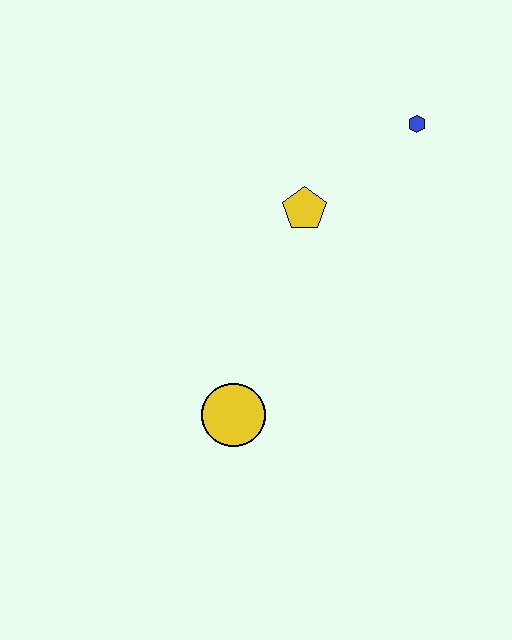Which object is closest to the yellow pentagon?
The blue hexagon is closest to the yellow pentagon.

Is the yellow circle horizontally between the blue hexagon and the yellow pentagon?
No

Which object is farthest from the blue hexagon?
The yellow circle is farthest from the blue hexagon.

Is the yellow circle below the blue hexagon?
Yes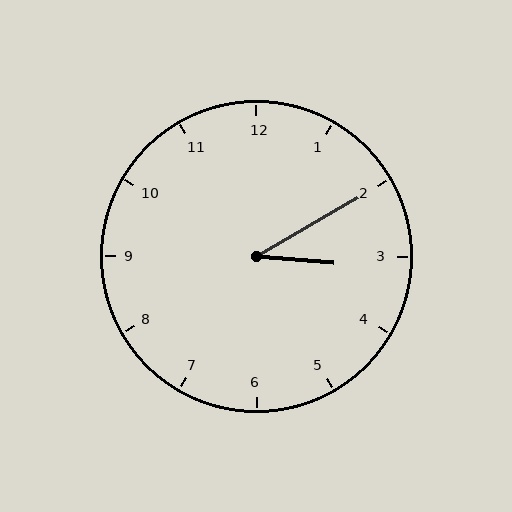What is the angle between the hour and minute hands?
Approximately 35 degrees.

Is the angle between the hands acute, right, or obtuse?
It is acute.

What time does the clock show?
3:10.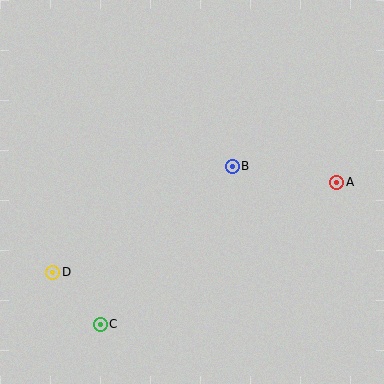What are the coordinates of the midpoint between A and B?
The midpoint between A and B is at (285, 174).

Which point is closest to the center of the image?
Point B at (232, 166) is closest to the center.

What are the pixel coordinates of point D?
Point D is at (53, 272).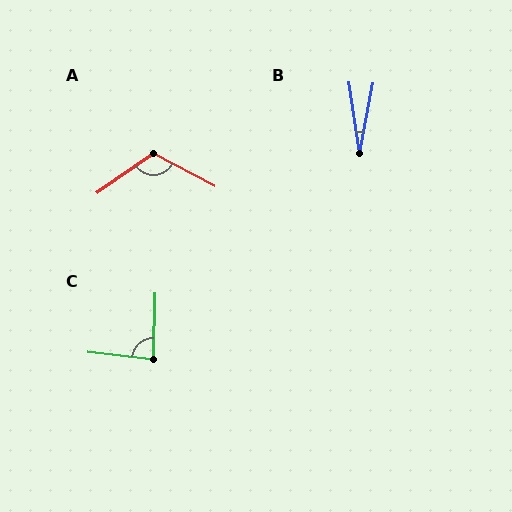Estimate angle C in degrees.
Approximately 85 degrees.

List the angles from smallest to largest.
B (19°), C (85°), A (117°).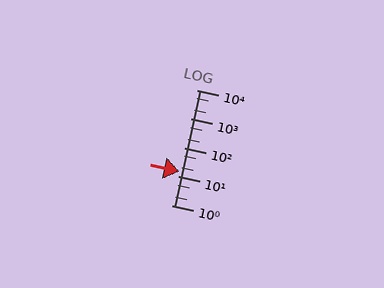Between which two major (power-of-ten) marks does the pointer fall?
The pointer is between 10 and 100.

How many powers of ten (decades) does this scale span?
The scale spans 4 decades, from 1 to 10000.